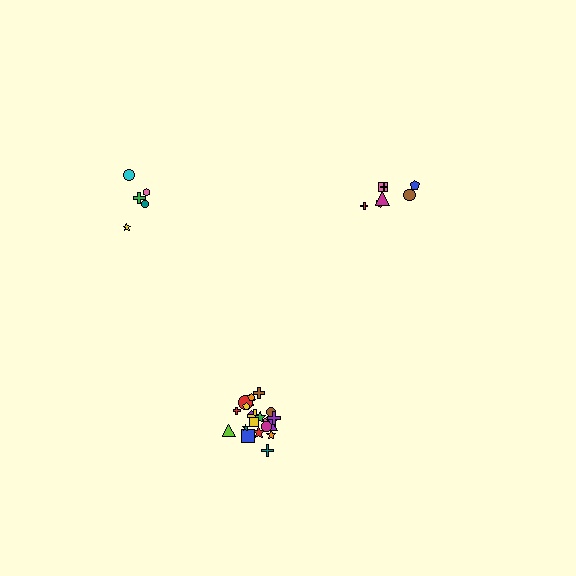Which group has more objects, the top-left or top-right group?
The top-right group.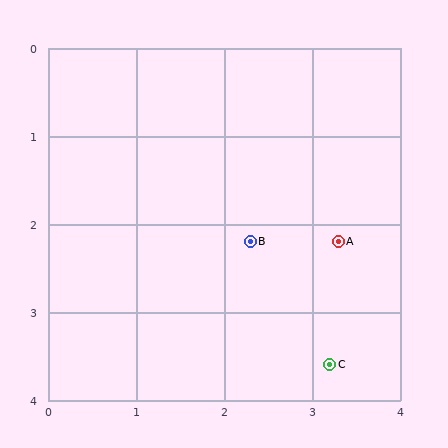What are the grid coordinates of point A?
Point A is at approximately (3.3, 2.2).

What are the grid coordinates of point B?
Point B is at approximately (2.3, 2.2).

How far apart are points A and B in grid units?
Points A and B are about 1.0 grid units apart.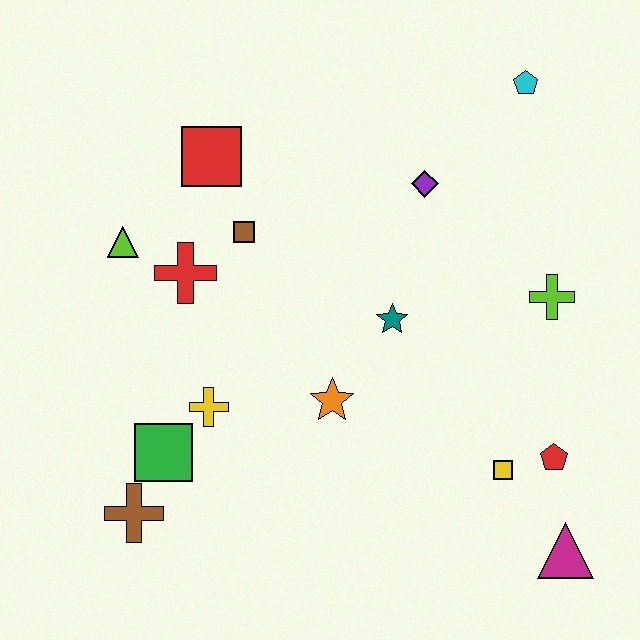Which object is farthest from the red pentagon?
The lime triangle is farthest from the red pentagon.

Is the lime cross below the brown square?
Yes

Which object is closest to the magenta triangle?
The red pentagon is closest to the magenta triangle.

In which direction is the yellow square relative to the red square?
The yellow square is below the red square.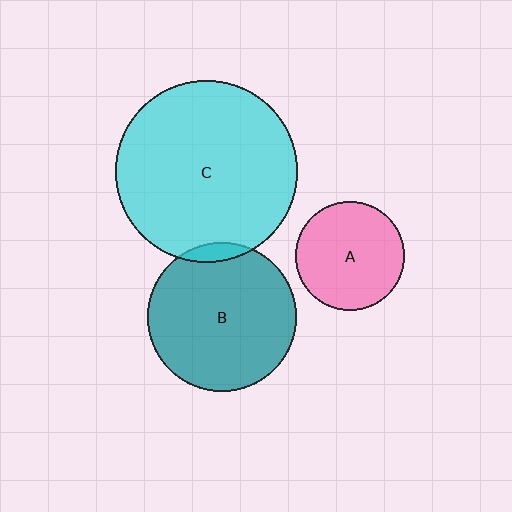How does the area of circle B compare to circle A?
Approximately 1.9 times.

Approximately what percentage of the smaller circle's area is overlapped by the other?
Approximately 5%.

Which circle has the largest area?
Circle C (cyan).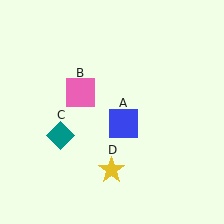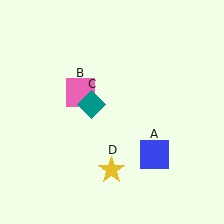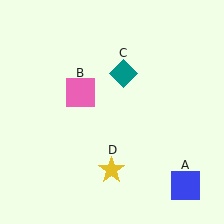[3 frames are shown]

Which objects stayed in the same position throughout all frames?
Pink square (object B) and yellow star (object D) remained stationary.